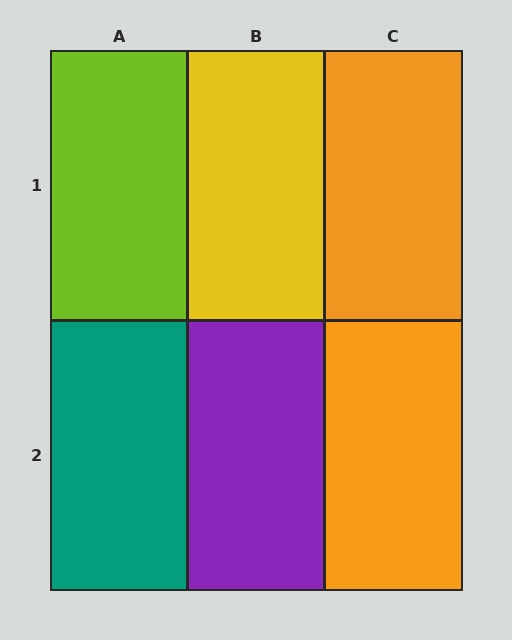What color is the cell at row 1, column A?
Lime.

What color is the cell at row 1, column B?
Yellow.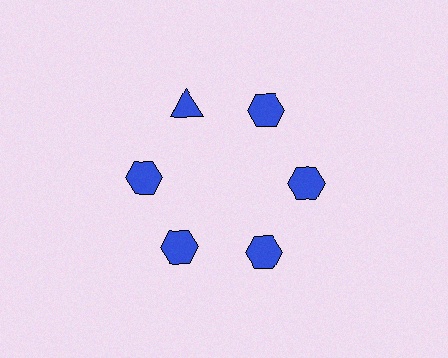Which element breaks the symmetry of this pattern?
The blue triangle at roughly the 11 o'clock position breaks the symmetry. All other shapes are blue hexagons.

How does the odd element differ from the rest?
It has a different shape: triangle instead of hexagon.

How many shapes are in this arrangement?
There are 6 shapes arranged in a ring pattern.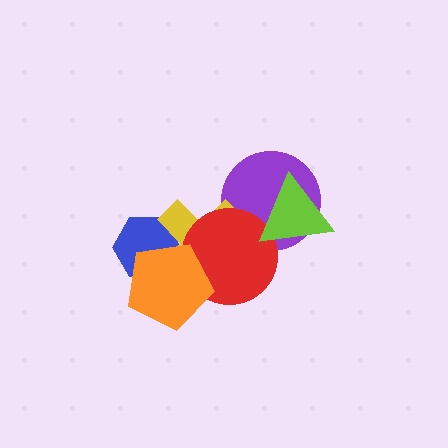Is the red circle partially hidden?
Yes, it is partially covered by another shape.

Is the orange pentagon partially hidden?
No, no other shape covers it.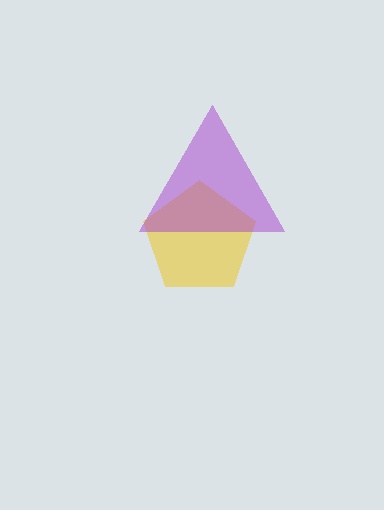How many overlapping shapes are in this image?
There are 2 overlapping shapes in the image.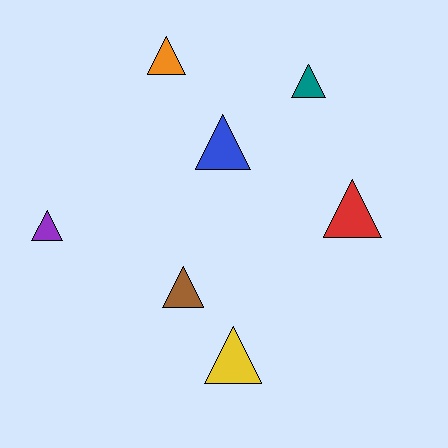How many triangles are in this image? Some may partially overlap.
There are 7 triangles.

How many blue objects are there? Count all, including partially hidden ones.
There is 1 blue object.